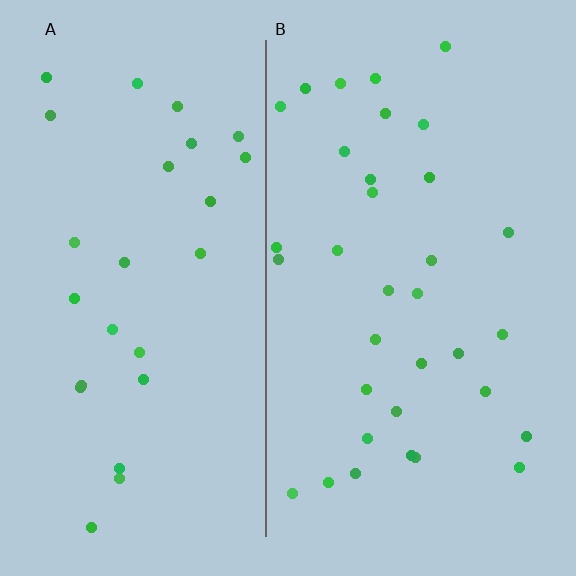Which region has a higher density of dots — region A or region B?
B (the right).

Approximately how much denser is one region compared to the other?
Approximately 1.3× — region B over region A.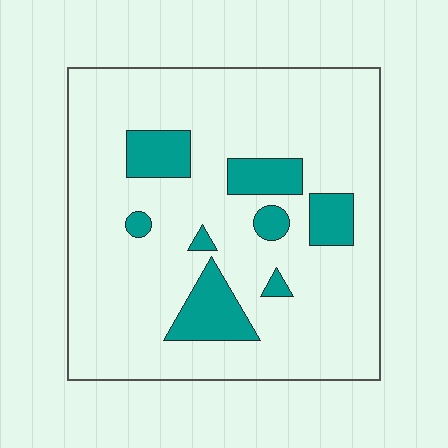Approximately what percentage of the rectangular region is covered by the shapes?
Approximately 15%.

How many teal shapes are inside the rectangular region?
8.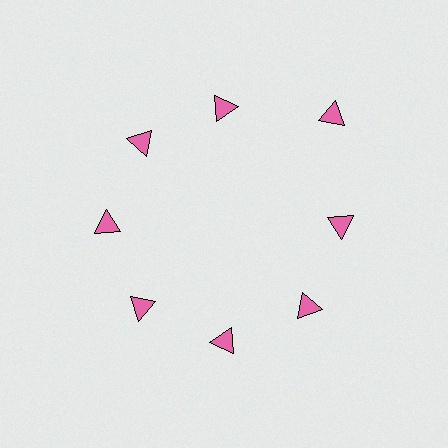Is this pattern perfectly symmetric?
No. The 8 pink triangles are arranged in a ring, but one element near the 2 o'clock position is pushed outward from the center, breaking the 8-fold rotational symmetry.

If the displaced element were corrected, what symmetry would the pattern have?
It would have 8-fold rotational symmetry — the pattern would map onto itself every 45 degrees.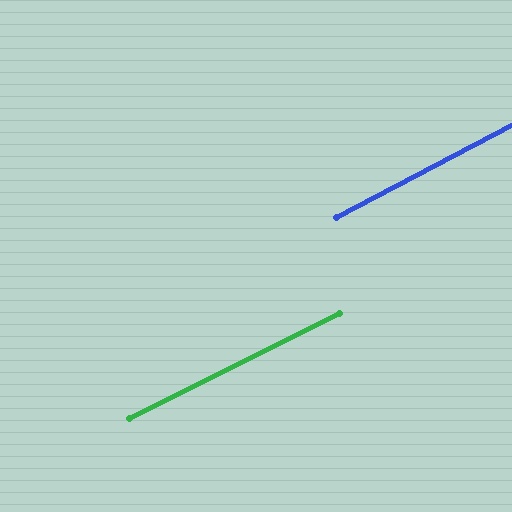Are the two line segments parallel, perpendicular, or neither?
Parallel — their directions differ by only 1.1°.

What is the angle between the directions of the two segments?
Approximately 1 degree.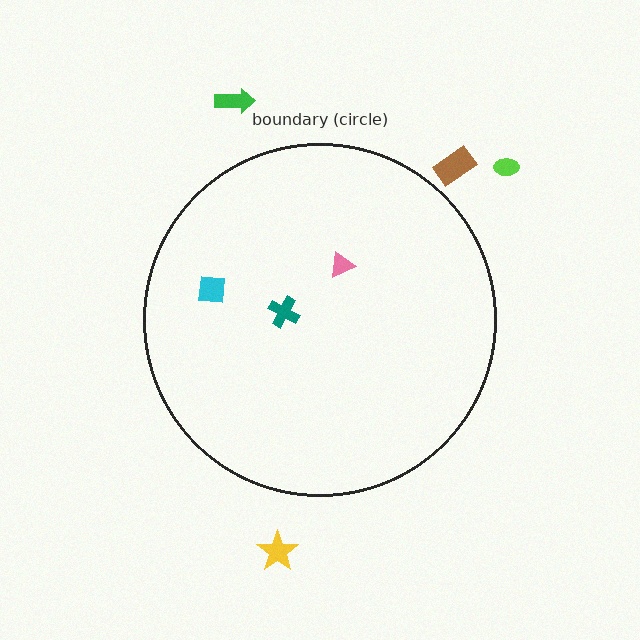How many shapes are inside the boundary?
3 inside, 4 outside.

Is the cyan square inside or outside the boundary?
Inside.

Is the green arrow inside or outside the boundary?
Outside.